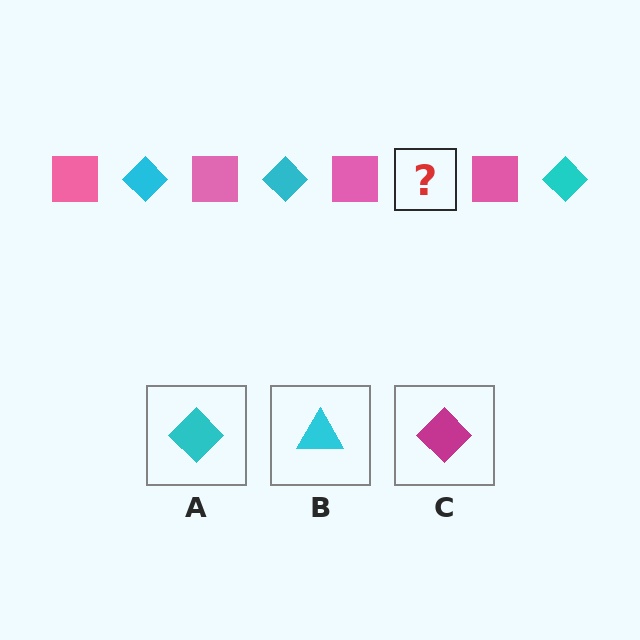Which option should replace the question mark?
Option A.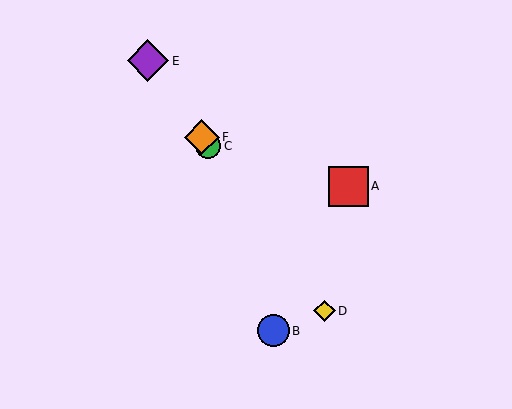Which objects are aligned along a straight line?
Objects C, D, E, F are aligned along a straight line.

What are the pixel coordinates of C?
Object C is at (208, 146).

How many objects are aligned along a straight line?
4 objects (C, D, E, F) are aligned along a straight line.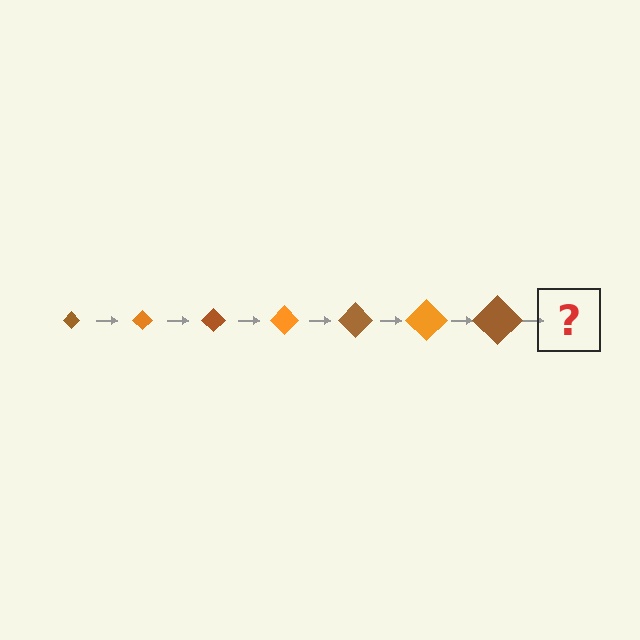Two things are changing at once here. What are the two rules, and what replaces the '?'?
The two rules are that the diamond grows larger each step and the color cycles through brown and orange. The '?' should be an orange diamond, larger than the previous one.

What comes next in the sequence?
The next element should be an orange diamond, larger than the previous one.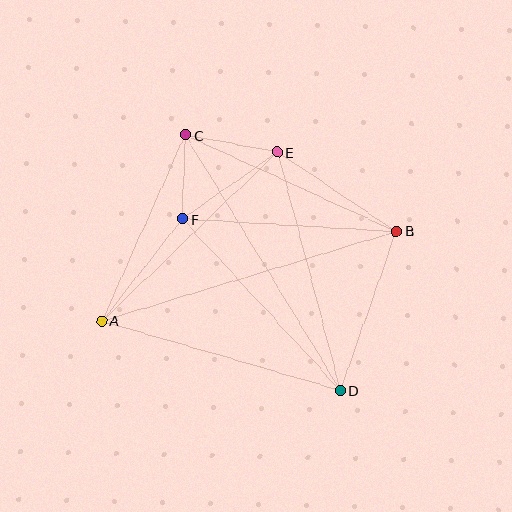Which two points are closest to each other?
Points C and F are closest to each other.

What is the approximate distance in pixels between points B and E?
The distance between B and E is approximately 143 pixels.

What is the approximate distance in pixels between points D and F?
The distance between D and F is approximately 233 pixels.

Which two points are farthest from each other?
Points A and B are farthest from each other.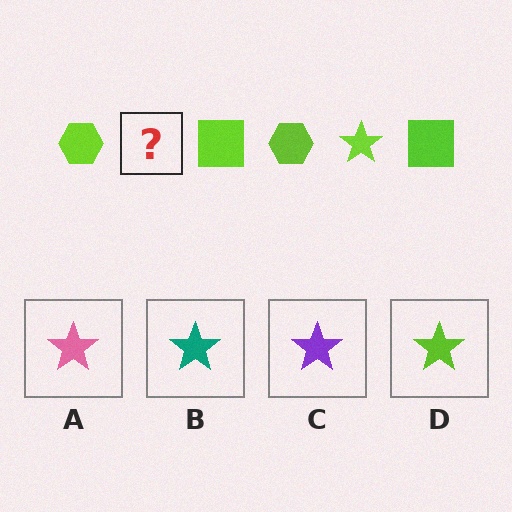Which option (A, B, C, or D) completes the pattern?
D.